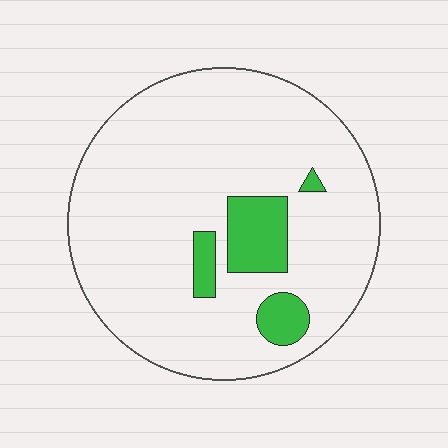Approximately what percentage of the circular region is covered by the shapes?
Approximately 10%.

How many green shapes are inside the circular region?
4.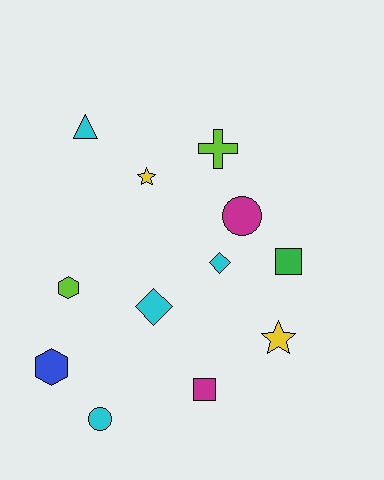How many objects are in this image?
There are 12 objects.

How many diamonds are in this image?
There are 2 diamonds.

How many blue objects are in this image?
There is 1 blue object.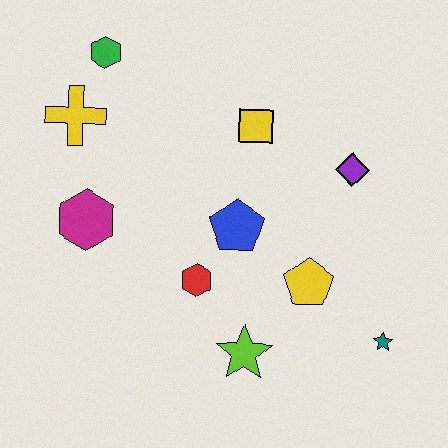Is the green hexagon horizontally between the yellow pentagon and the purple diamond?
No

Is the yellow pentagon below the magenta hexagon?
Yes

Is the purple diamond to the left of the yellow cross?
No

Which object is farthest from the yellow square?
The teal star is farthest from the yellow square.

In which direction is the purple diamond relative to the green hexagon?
The purple diamond is to the right of the green hexagon.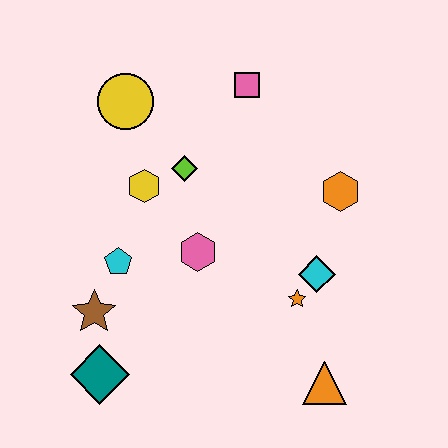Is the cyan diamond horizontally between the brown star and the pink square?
No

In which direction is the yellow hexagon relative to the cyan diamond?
The yellow hexagon is to the left of the cyan diamond.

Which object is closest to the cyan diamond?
The orange star is closest to the cyan diamond.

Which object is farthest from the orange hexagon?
The teal diamond is farthest from the orange hexagon.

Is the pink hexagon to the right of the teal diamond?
Yes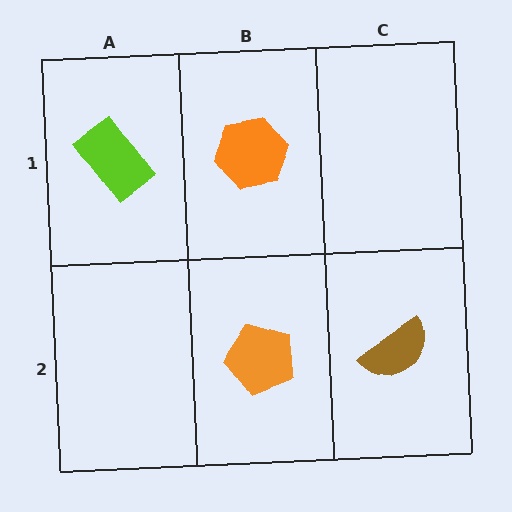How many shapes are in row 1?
2 shapes.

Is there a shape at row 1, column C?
No, that cell is empty.